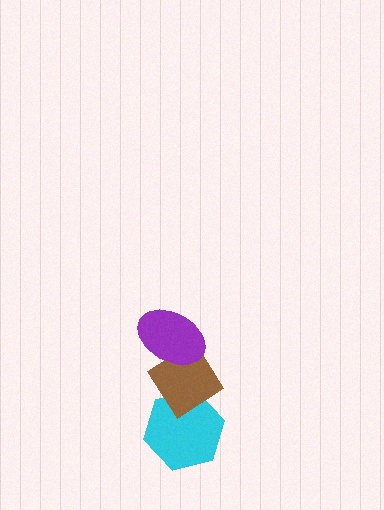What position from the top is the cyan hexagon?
The cyan hexagon is 3rd from the top.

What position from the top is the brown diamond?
The brown diamond is 2nd from the top.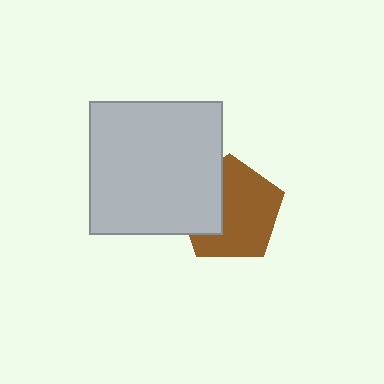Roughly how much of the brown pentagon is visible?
Most of it is visible (roughly 67%).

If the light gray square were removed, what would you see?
You would see the complete brown pentagon.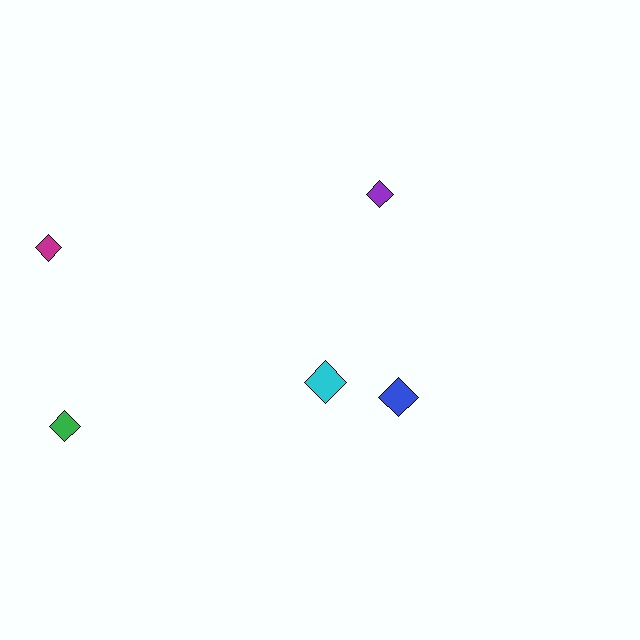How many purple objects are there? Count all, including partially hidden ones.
There is 1 purple object.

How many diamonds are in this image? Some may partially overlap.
There are 5 diamonds.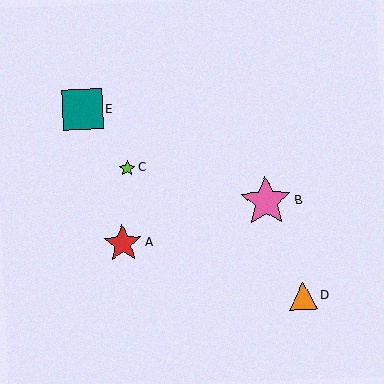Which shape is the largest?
The pink star (labeled B) is the largest.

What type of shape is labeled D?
Shape D is an orange triangle.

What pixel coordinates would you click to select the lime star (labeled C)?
Click at (127, 168) to select the lime star C.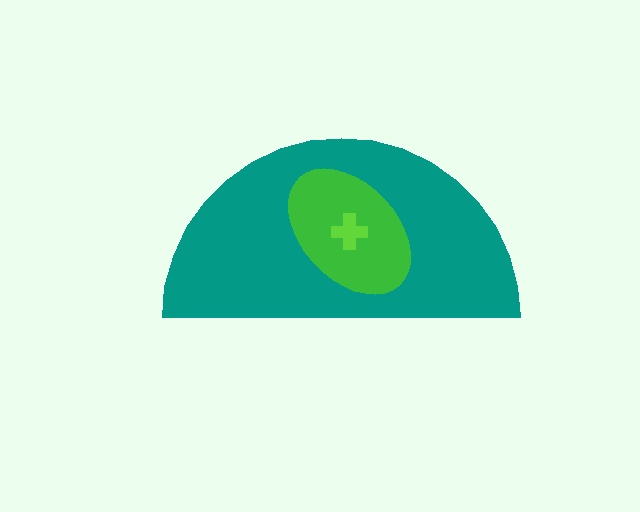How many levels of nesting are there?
3.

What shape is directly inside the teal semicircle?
The green ellipse.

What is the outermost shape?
The teal semicircle.